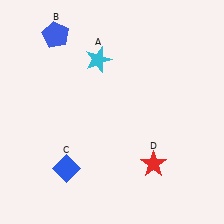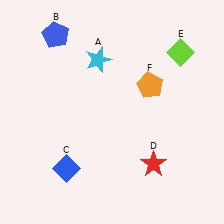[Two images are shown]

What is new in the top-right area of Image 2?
A lime diamond (E) was added in the top-right area of Image 2.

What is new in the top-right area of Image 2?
An orange pentagon (F) was added in the top-right area of Image 2.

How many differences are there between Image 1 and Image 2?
There are 2 differences between the two images.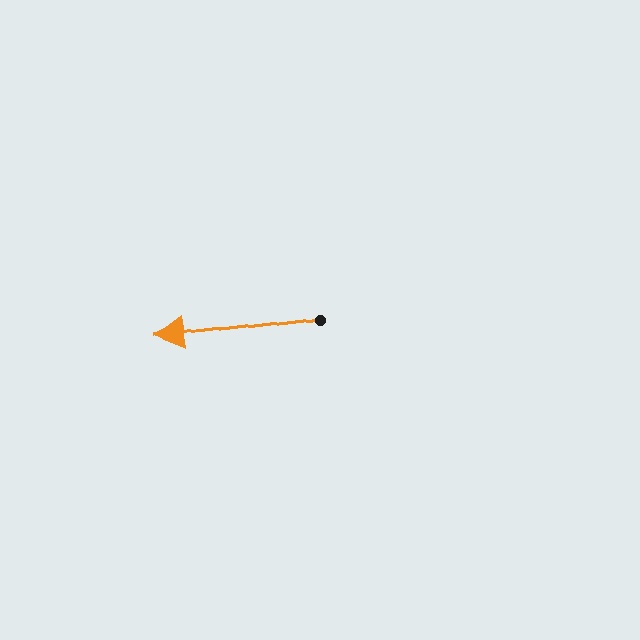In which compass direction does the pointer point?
West.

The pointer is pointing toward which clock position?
Roughly 9 o'clock.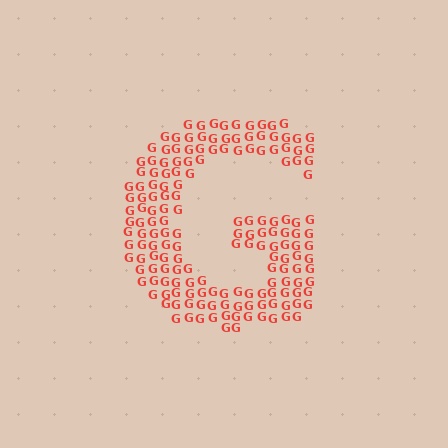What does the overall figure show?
The overall figure shows the letter G.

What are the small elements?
The small elements are letter G's.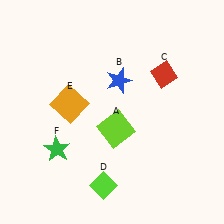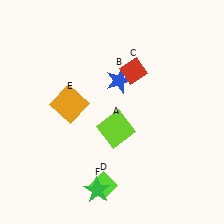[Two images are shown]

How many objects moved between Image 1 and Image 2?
2 objects moved between the two images.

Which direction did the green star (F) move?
The green star (F) moved down.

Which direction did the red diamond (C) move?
The red diamond (C) moved left.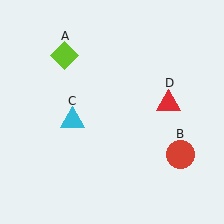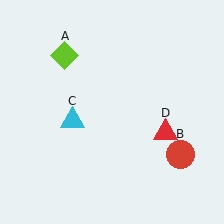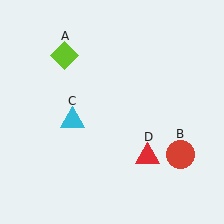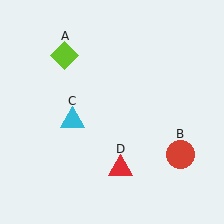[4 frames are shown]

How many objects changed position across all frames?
1 object changed position: red triangle (object D).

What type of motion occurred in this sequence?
The red triangle (object D) rotated clockwise around the center of the scene.